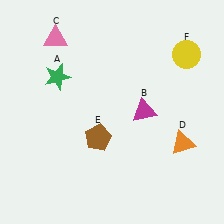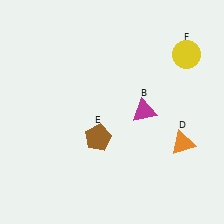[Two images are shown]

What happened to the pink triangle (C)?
The pink triangle (C) was removed in Image 2. It was in the top-left area of Image 1.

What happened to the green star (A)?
The green star (A) was removed in Image 2. It was in the top-left area of Image 1.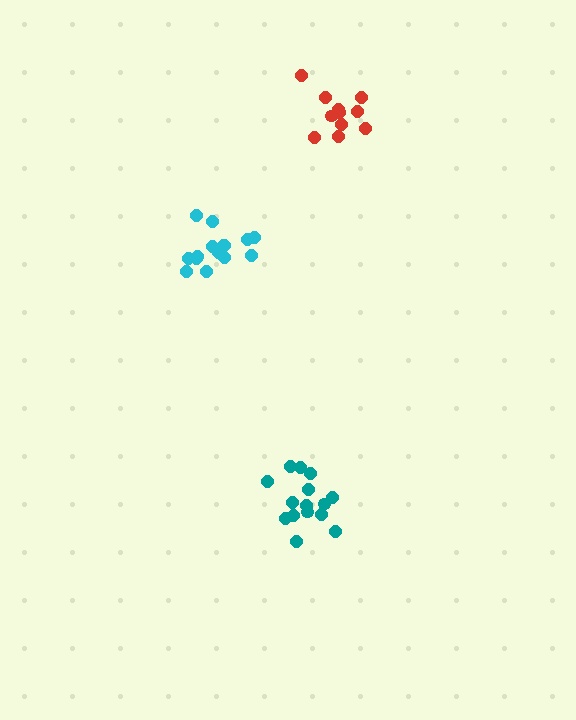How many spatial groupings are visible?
There are 3 spatial groupings.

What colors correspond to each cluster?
The clusters are colored: teal, cyan, red.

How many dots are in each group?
Group 1: 15 dots, Group 2: 15 dots, Group 3: 11 dots (41 total).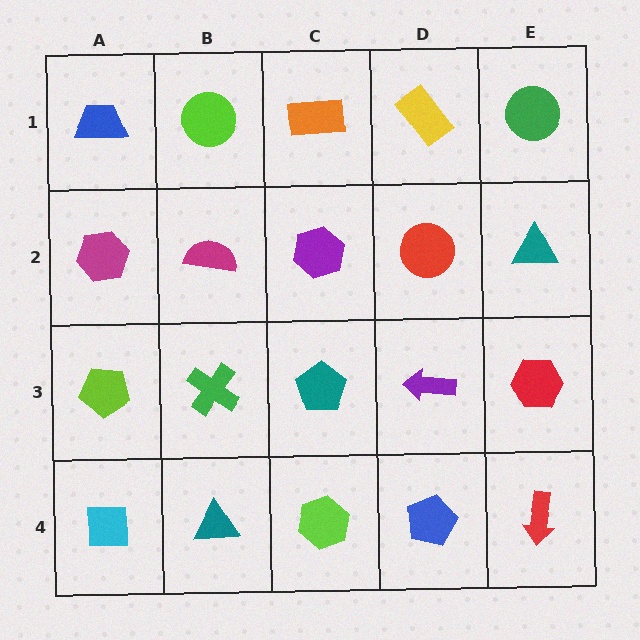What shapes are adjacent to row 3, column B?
A magenta semicircle (row 2, column B), a teal triangle (row 4, column B), a lime pentagon (row 3, column A), a teal pentagon (row 3, column C).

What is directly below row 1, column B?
A magenta semicircle.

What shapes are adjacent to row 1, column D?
A red circle (row 2, column D), an orange rectangle (row 1, column C), a green circle (row 1, column E).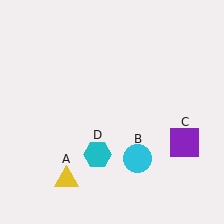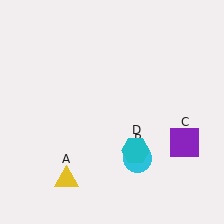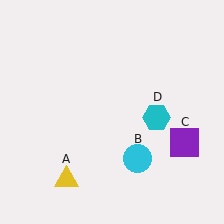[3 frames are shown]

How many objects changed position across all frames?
1 object changed position: cyan hexagon (object D).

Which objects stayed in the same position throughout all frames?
Yellow triangle (object A) and cyan circle (object B) and purple square (object C) remained stationary.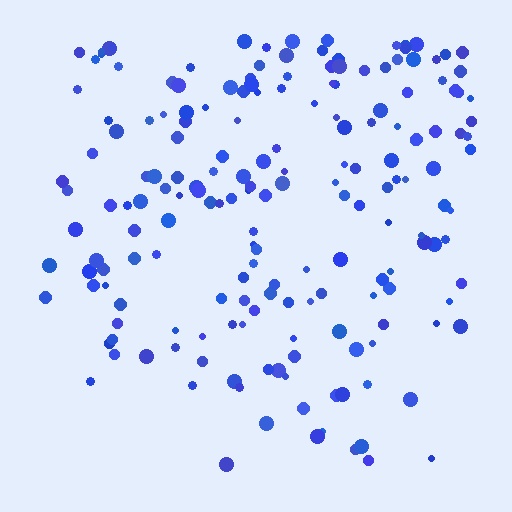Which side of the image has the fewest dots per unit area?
The bottom.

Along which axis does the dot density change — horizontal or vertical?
Vertical.